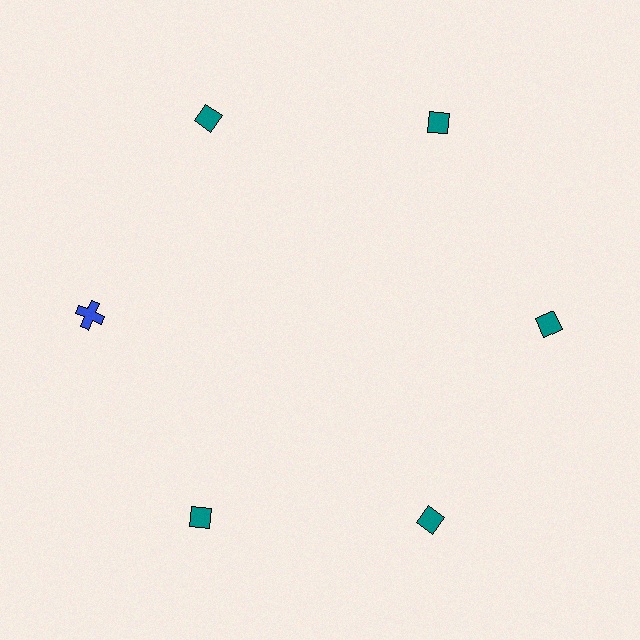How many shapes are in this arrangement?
There are 6 shapes arranged in a ring pattern.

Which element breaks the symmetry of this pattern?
The blue cross at roughly the 9 o'clock position breaks the symmetry. All other shapes are teal diamonds.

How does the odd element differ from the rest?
It differs in both color (blue instead of teal) and shape (cross instead of diamond).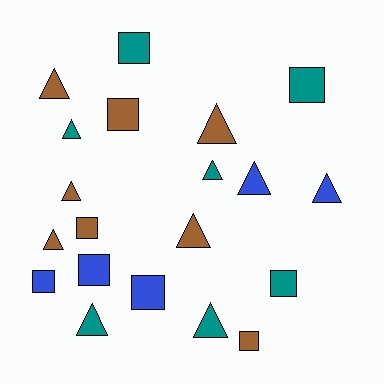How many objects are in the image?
There are 20 objects.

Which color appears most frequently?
Brown, with 8 objects.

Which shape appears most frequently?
Triangle, with 11 objects.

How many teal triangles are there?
There are 4 teal triangles.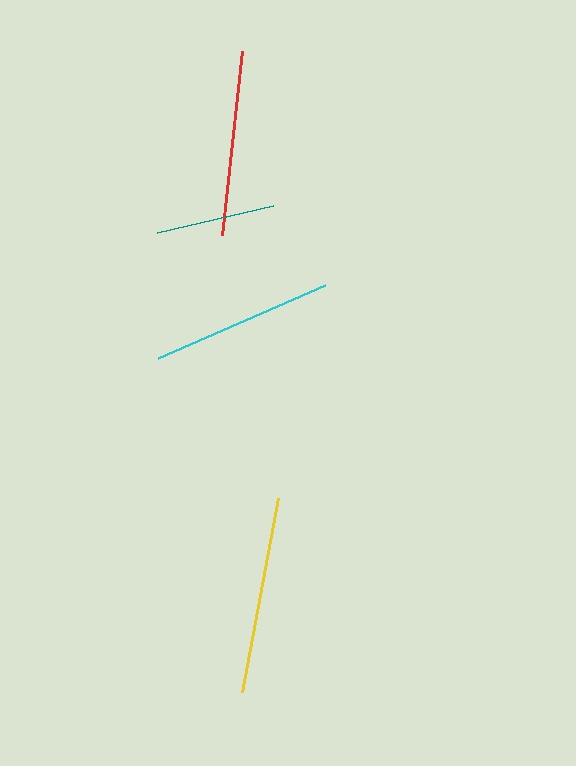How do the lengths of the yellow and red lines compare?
The yellow and red lines are approximately the same length.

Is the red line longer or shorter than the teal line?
The red line is longer than the teal line.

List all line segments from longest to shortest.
From longest to shortest: yellow, red, cyan, teal.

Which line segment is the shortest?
The teal line is the shortest at approximately 119 pixels.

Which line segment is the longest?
The yellow line is the longest at approximately 198 pixels.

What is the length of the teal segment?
The teal segment is approximately 119 pixels long.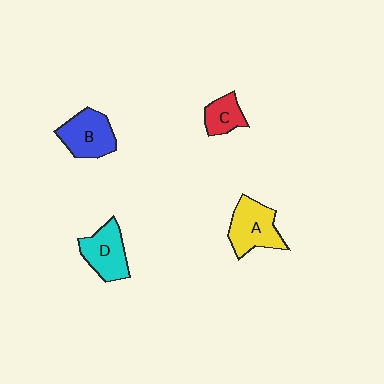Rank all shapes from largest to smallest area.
From largest to smallest: A (yellow), B (blue), D (cyan), C (red).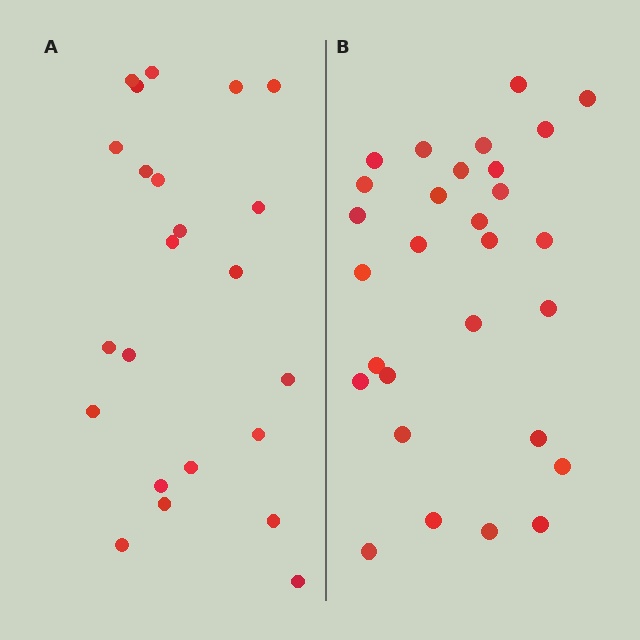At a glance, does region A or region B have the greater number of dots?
Region B (the right region) has more dots.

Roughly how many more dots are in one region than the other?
Region B has about 6 more dots than region A.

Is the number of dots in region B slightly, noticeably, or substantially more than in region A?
Region B has noticeably more, but not dramatically so. The ratio is roughly 1.3 to 1.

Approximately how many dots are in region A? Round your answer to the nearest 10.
About 20 dots. (The exact count is 23, which rounds to 20.)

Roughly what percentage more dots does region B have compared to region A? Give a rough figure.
About 25% more.